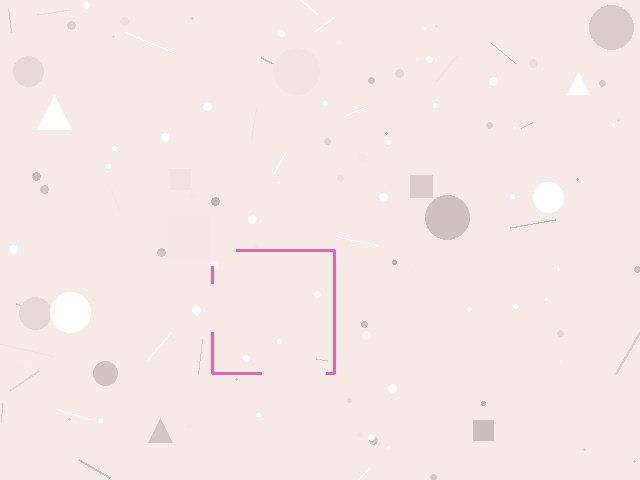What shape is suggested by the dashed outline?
The dashed outline suggests a square.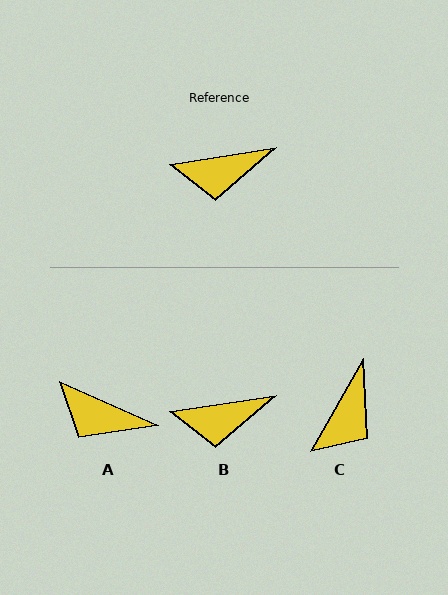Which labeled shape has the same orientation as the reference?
B.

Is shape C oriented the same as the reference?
No, it is off by about 51 degrees.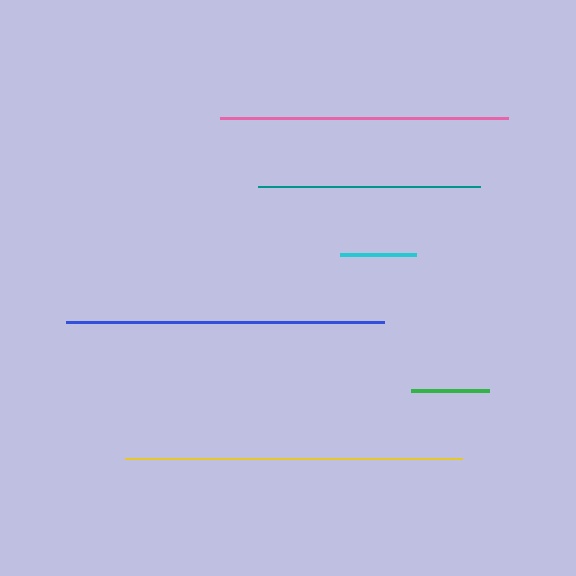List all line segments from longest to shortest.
From longest to shortest: yellow, blue, pink, teal, green, cyan.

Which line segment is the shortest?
The cyan line is the shortest at approximately 76 pixels.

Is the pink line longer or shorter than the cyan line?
The pink line is longer than the cyan line.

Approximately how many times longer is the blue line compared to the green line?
The blue line is approximately 4.1 times the length of the green line.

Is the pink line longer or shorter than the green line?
The pink line is longer than the green line.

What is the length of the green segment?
The green segment is approximately 78 pixels long.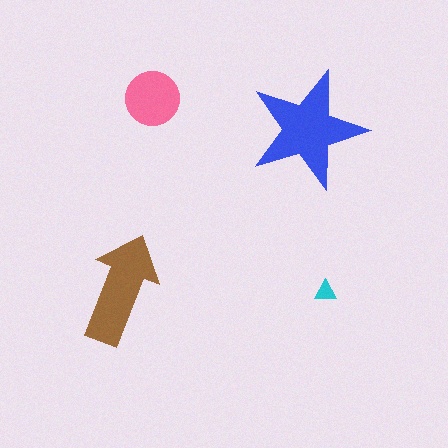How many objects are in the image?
There are 4 objects in the image.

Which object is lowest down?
The cyan triangle is bottommost.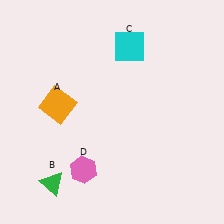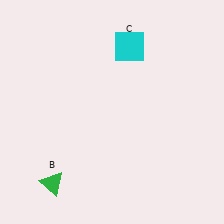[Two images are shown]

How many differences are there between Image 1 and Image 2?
There are 2 differences between the two images.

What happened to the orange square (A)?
The orange square (A) was removed in Image 2. It was in the top-left area of Image 1.